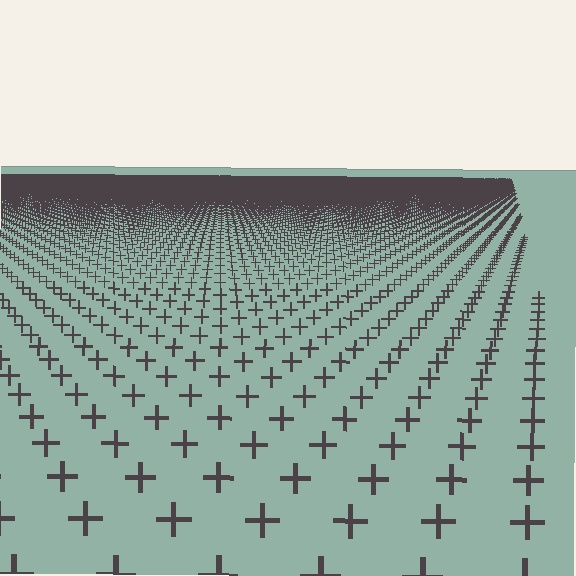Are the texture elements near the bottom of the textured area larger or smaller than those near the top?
Larger. Near the bottom, elements are closer to the viewer and appear at a bigger on-screen size.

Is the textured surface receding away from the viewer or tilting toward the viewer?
The surface is receding away from the viewer. Texture elements get smaller and denser toward the top.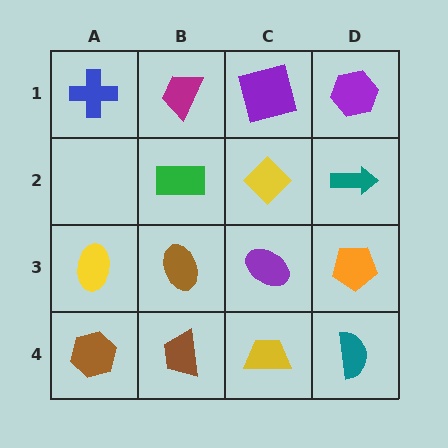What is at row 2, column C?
A yellow diamond.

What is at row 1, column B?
A magenta trapezoid.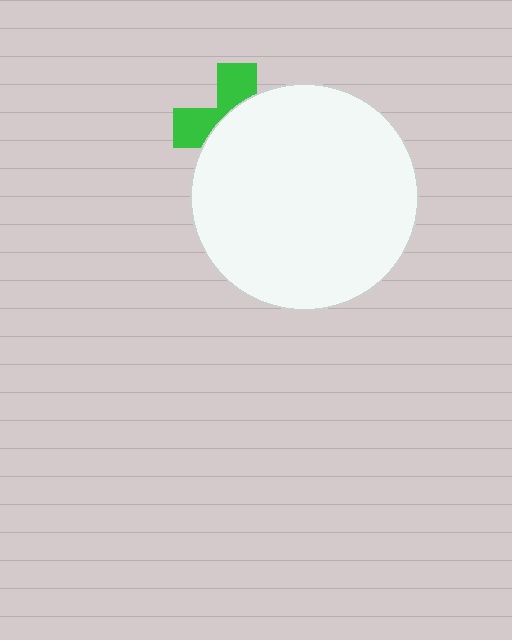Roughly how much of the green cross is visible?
A small part of it is visible (roughly 37%).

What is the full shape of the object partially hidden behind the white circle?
The partially hidden object is a green cross.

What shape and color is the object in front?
The object in front is a white circle.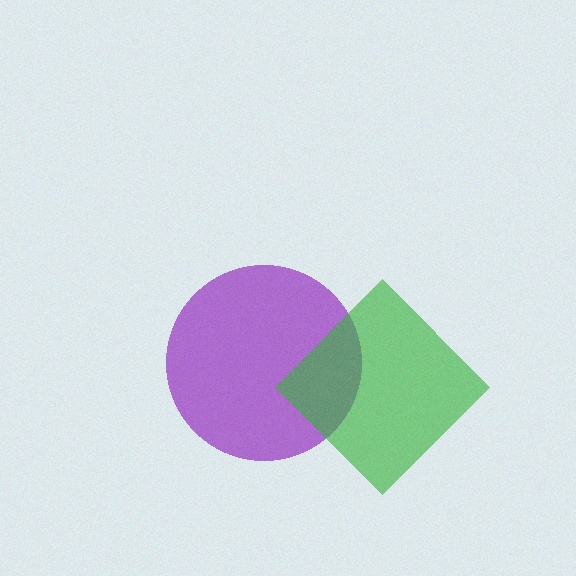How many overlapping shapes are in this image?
There are 2 overlapping shapes in the image.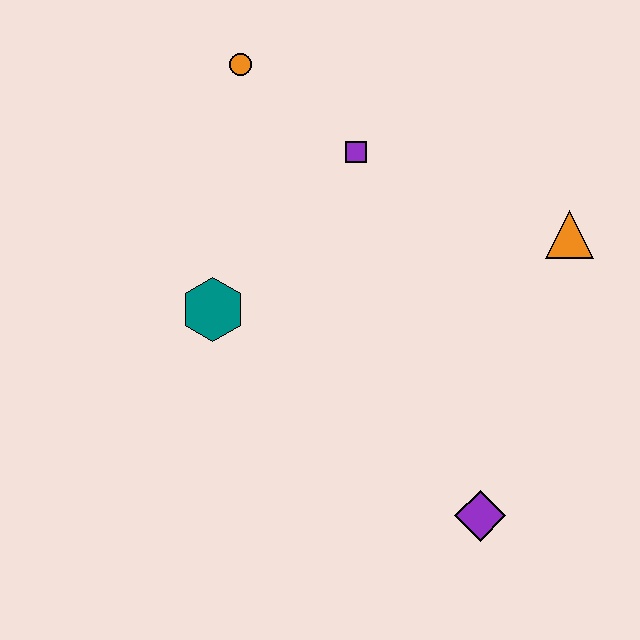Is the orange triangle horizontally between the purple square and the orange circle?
No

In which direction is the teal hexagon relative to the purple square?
The teal hexagon is below the purple square.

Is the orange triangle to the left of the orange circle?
No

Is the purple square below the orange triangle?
No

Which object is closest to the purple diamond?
The orange triangle is closest to the purple diamond.